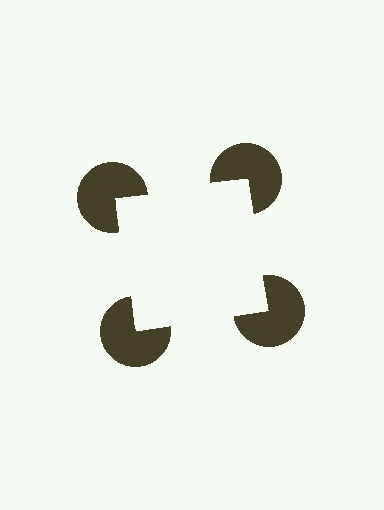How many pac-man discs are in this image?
There are 4 — one at each vertex of the illusory square.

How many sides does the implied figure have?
4 sides.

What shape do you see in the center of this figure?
An illusory square — its edges are inferred from the aligned wedge cuts in the pac-man discs, not physically drawn.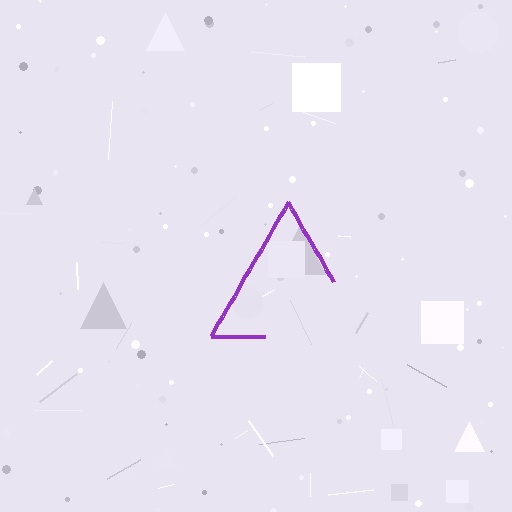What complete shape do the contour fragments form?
The contour fragments form a triangle.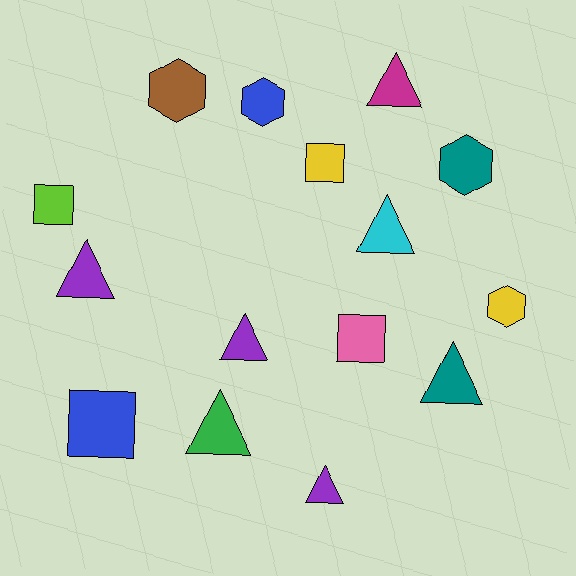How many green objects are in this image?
There is 1 green object.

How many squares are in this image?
There are 4 squares.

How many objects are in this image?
There are 15 objects.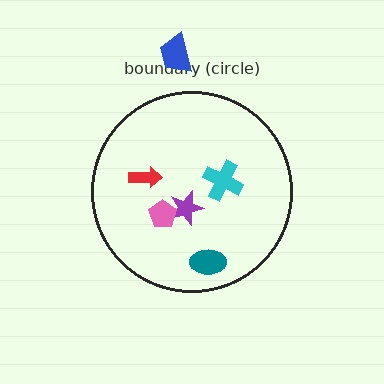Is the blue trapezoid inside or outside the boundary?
Outside.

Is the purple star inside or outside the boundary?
Inside.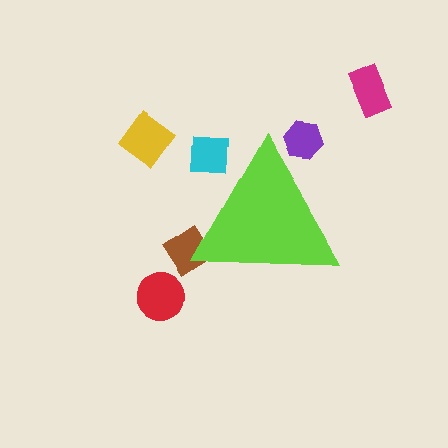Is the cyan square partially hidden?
Yes, the cyan square is partially hidden behind the lime triangle.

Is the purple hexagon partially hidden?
Yes, the purple hexagon is partially hidden behind the lime triangle.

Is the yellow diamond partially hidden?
No, the yellow diamond is fully visible.